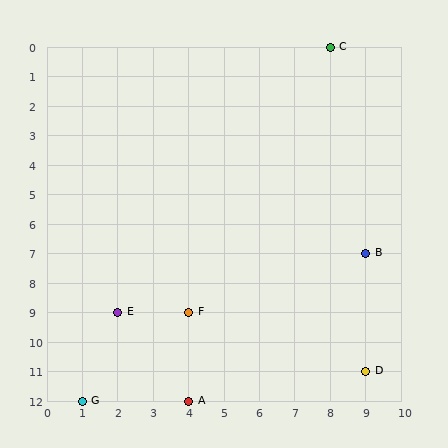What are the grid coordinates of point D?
Point D is at grid coordinates (9, 11).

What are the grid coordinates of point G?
Point G is at grid coordinates (1, 12).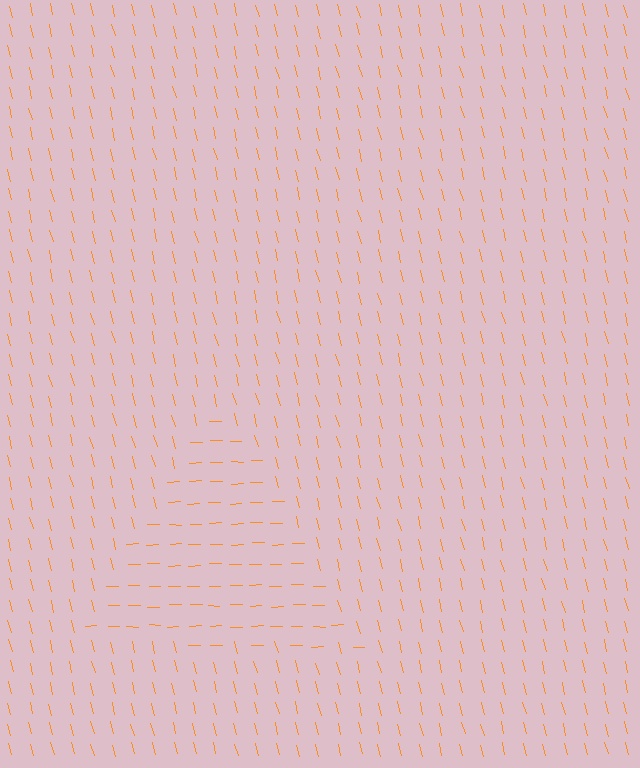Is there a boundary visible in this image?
Yes, there is a texture boundary formed by a change in line orientation.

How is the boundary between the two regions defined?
The boundary is defined purely by a change in line orientation (approximately 76 degrees difference). All lines are the same color and thickness.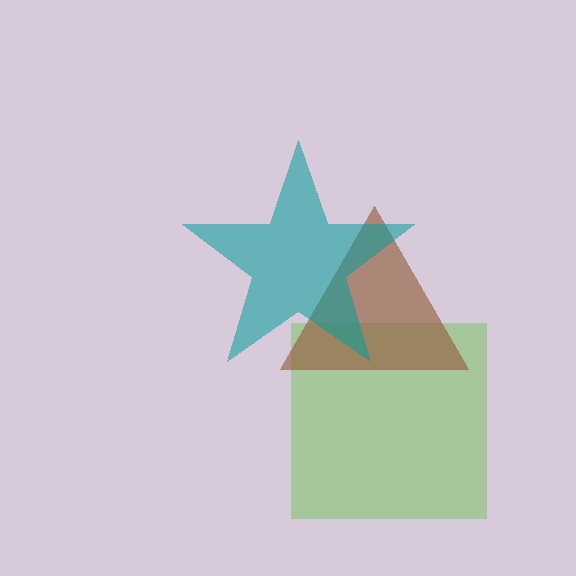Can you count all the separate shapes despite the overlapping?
Yes, there are 3 separate shapes.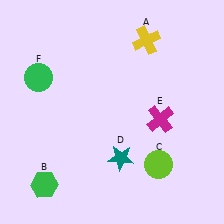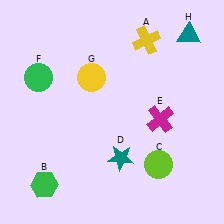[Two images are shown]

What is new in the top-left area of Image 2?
A yellow circle (G) was added in the top-left area of Image 2.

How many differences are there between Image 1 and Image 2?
There are 2 differences between the two images.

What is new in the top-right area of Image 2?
A teal triangle (H) was added in the top-right area of Image 2.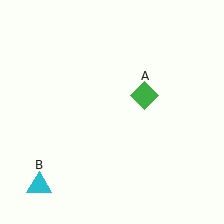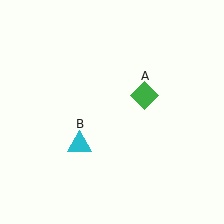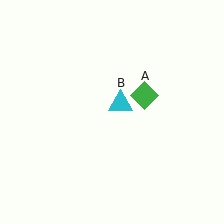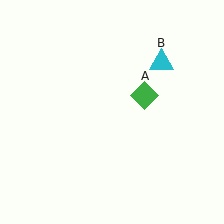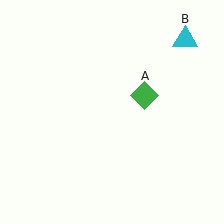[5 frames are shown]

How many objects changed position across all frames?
1 object changed position: cyan triangle (object B).